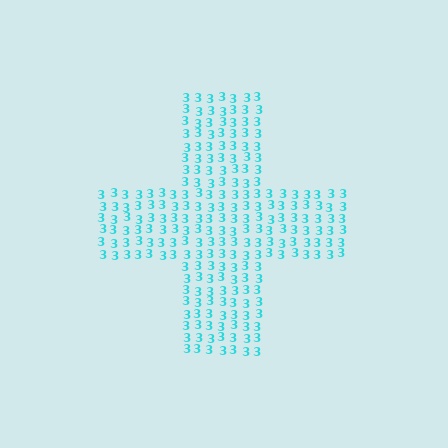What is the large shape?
The large shape is a cross.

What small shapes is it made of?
It is made of small digit 3's.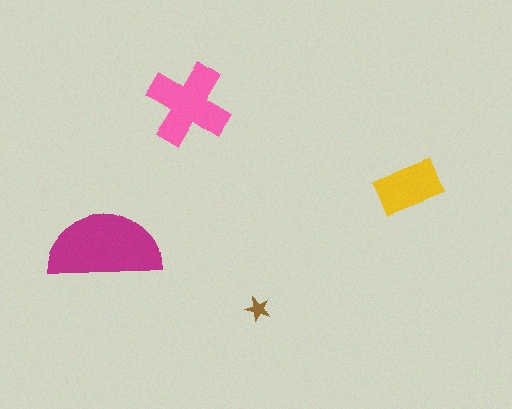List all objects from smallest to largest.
The brown star, the yellow rectangle, the pink cross, the magenta semicircle.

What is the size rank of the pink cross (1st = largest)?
2nd.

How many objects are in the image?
There are 4 objects in the image.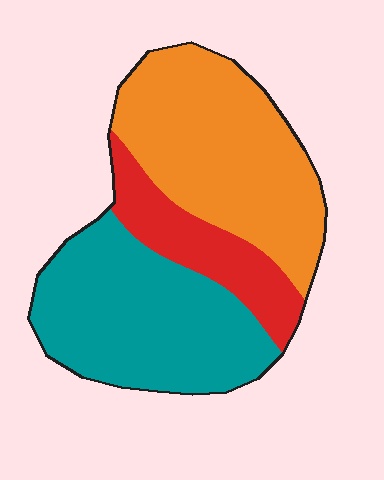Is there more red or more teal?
Teal.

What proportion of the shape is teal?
Teal covers about 40% of the shape.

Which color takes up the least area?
Red, at roughly 20%.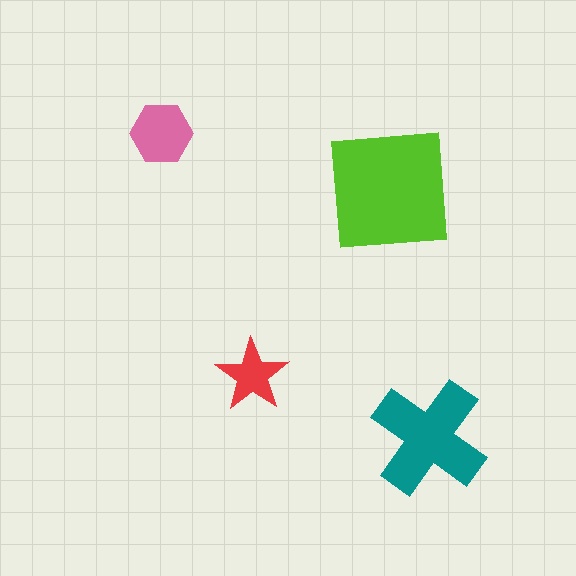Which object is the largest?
The lime square.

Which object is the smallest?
The red star.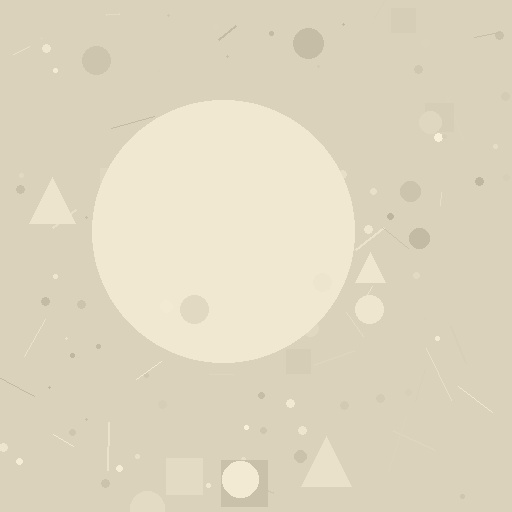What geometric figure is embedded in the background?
A circle is embedded in the background.